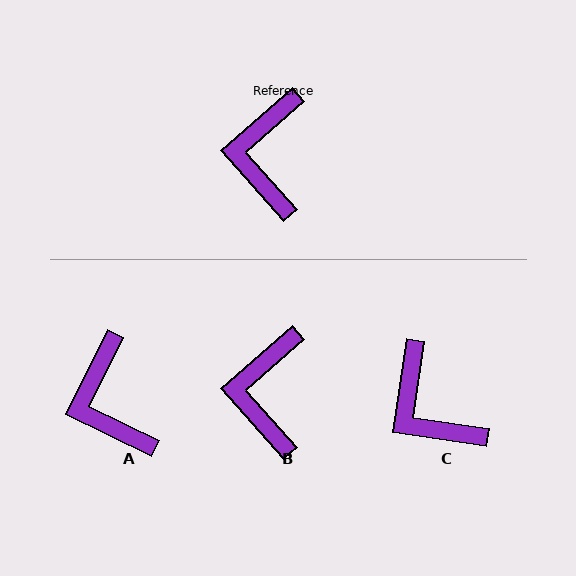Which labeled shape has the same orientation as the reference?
B.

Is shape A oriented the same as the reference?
No, it is off by about 23 degrees.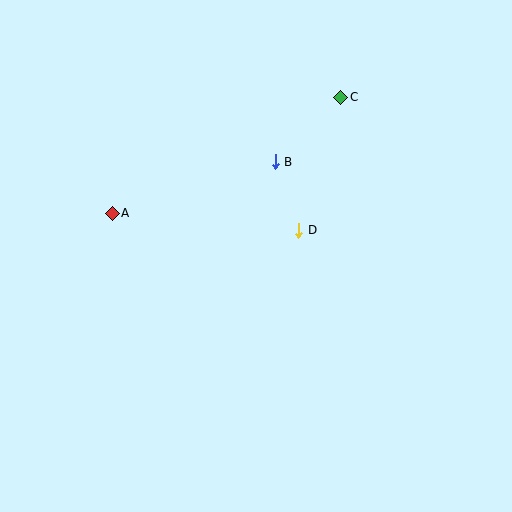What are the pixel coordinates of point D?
Point D is at (298, 230).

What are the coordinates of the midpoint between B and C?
The midpoint between B and C is at (308, 129).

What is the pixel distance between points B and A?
The distance between B and A is 171 pixels.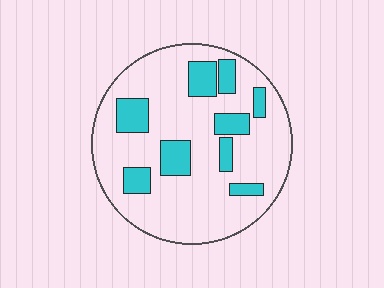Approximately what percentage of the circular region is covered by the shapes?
Approximately 20%.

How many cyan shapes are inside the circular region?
9.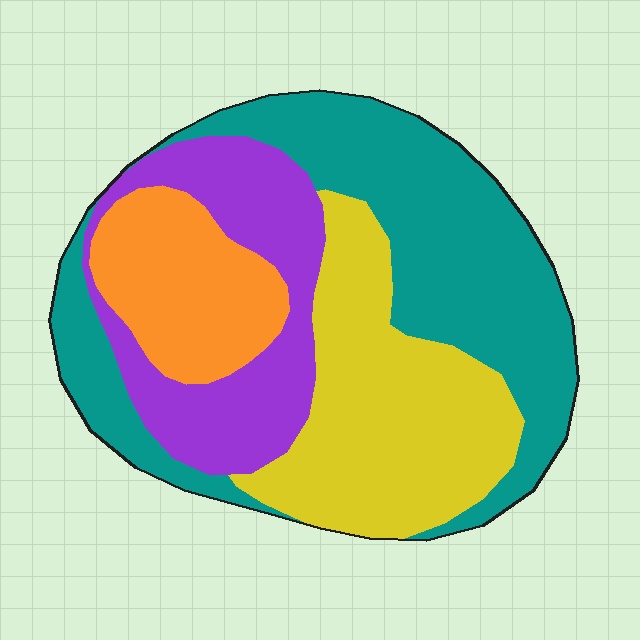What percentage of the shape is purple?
Purple takes up about one fifth (1/5) of the shape.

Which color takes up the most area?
Teal, at roughly 40%.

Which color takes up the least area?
Orange, at roughly 15%.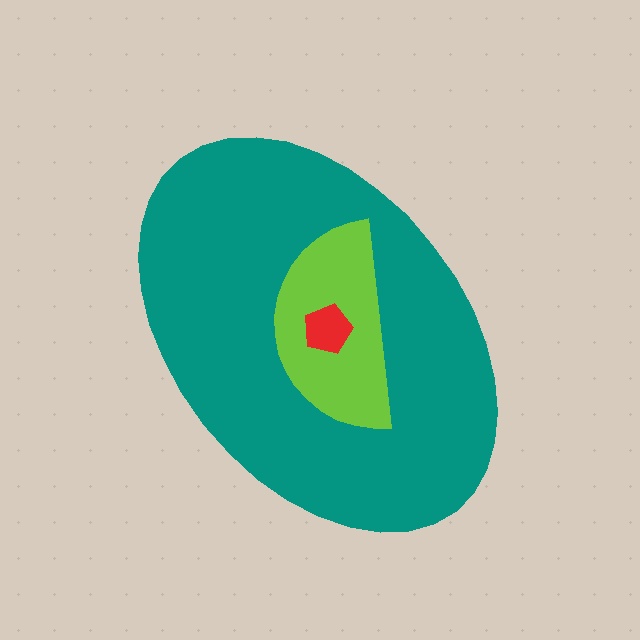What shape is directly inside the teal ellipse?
The lime semicircle.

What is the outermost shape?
The teal ellipse.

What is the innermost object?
The red pentagon.